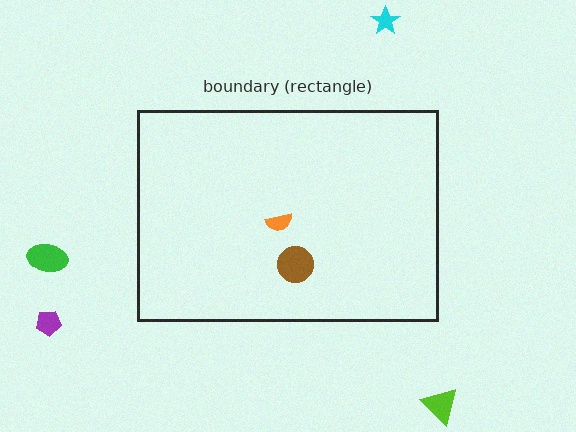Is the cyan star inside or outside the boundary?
Outside.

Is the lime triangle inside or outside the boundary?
Outside.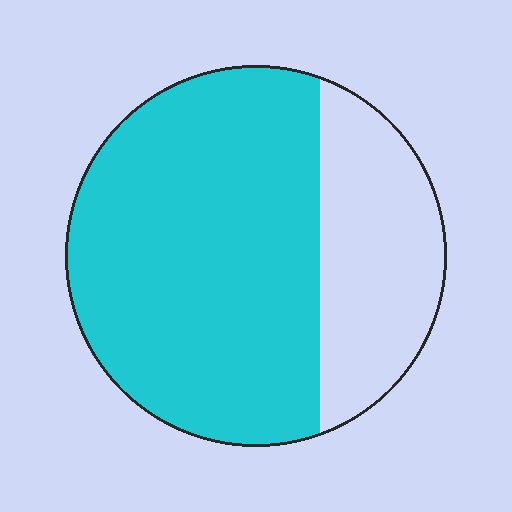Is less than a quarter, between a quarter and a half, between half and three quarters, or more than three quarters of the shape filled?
Between half and three quarters.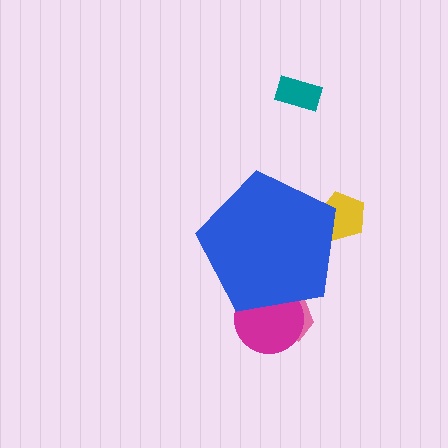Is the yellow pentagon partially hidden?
Yes, the yellow pentagon is partially hidden behind the blue pentagon.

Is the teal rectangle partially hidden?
No, the teal rectangle is fully visible.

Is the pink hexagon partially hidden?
Yes, the pink hexagon is partially hidden behind the blue pentagon.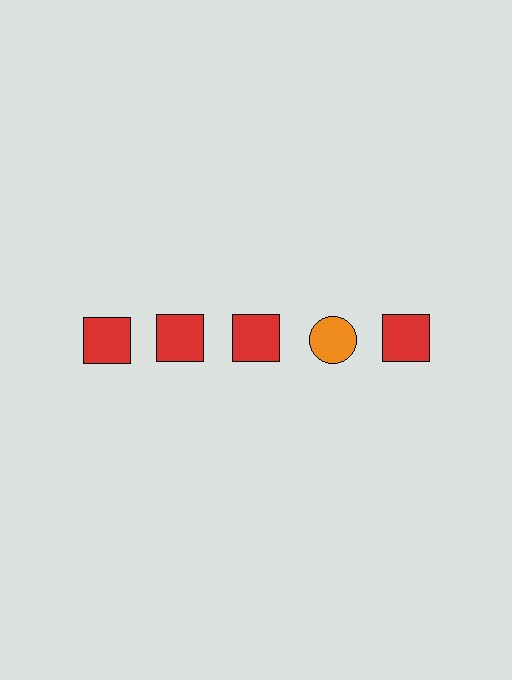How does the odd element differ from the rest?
It differs in both color (orange instead of red) and shape (circle instead of square).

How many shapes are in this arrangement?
There are 5 shapes arranged in a grid pattern.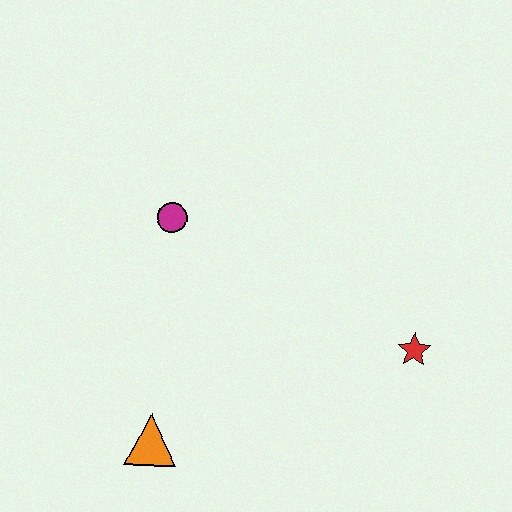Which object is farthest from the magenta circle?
The red star is farthest from the magenta circle.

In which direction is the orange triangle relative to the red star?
The orange triangle is to the left of the red star.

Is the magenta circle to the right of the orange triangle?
Yes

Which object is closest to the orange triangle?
The magenta circle is closest to the orange triangle.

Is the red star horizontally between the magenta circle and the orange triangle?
No